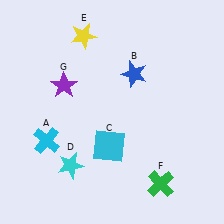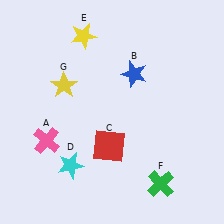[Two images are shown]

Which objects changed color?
A changed from cyan to pink. C changed from cyan to red. G changed from purple to yellow.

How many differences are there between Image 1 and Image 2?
There are 3 differences between the two images.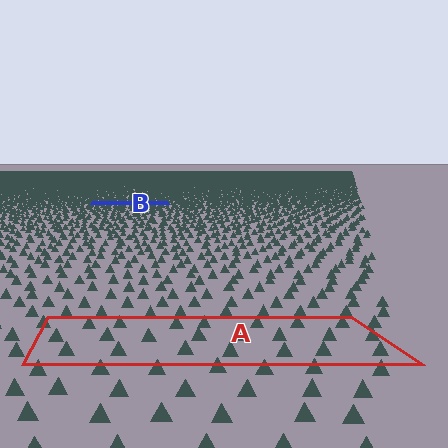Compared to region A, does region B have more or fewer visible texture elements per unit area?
Region B has more texture elements per unit area — they are packed more densely because it is farther away.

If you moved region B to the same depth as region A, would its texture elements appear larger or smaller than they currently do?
They would appear larger. At a closer depth, the same texture elements are projected at a bigger on-screen size.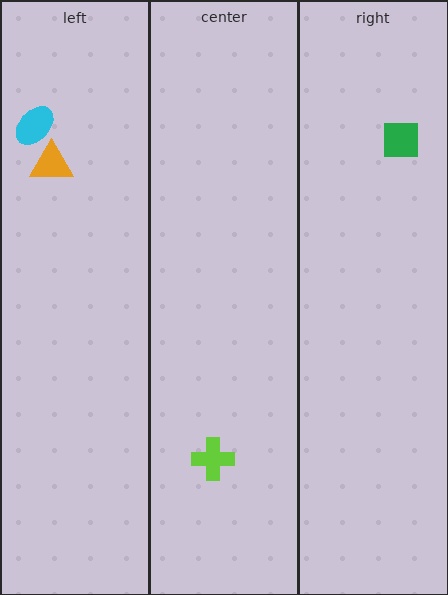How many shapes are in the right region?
1.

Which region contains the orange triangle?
The left region.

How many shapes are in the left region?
2.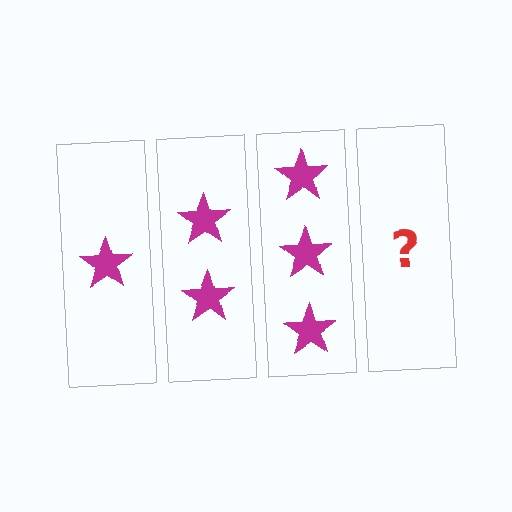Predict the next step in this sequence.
The next step is 4 stars.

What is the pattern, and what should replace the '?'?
The pattern is that each step adds one more star. The '?' should be 4 stars.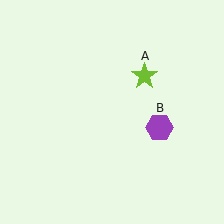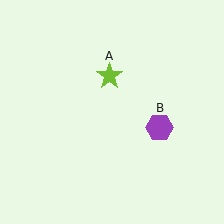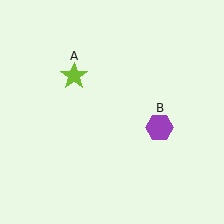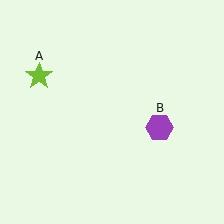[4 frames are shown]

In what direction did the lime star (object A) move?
The lime star (object A) moved left.